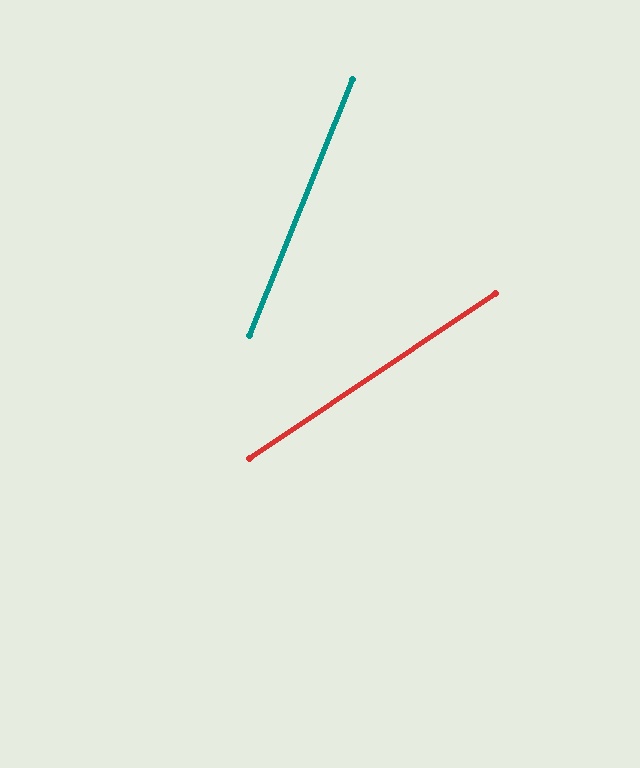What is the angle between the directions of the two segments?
Approximately 34 degrees.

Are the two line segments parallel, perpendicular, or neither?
Neither parallel nor perpendicular — they differ by about 34°.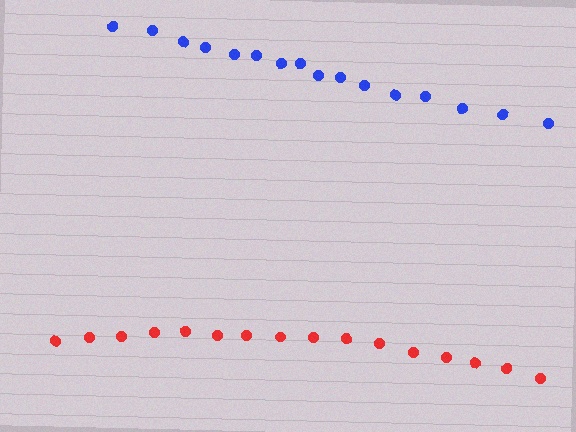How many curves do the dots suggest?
There are 2 distinct paths.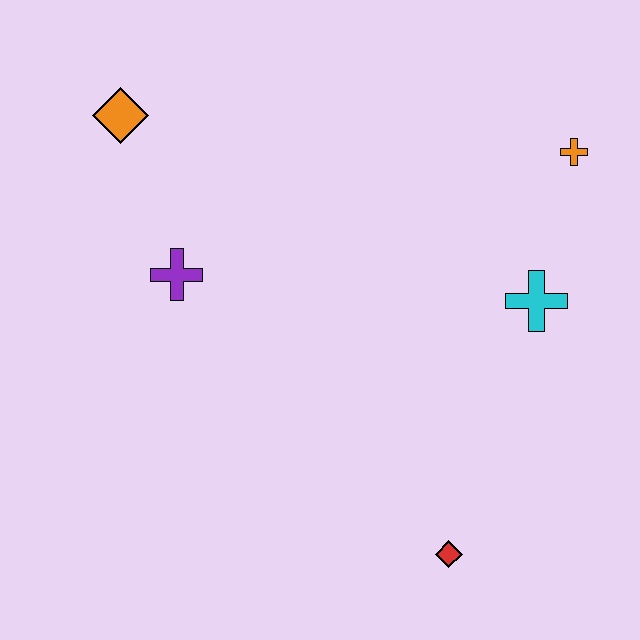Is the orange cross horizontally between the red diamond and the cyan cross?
No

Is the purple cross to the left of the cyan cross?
Yes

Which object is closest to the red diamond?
The cyan cross is closest to the red diamond.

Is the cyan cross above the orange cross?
No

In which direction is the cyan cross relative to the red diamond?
The cyan cross is above the red diamond.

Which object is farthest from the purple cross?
The orange cross is farthest from the purple cross.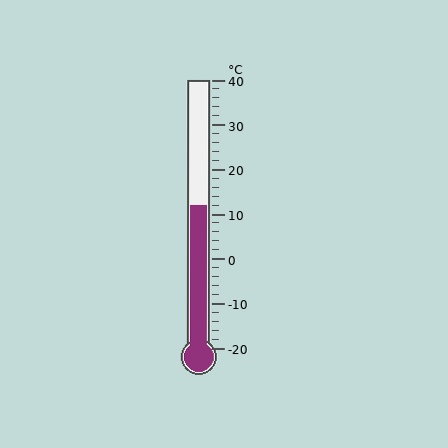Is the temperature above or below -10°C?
The temperature is above -10°C.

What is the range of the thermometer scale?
The thermometer scale ranges from -20°C to 40°C.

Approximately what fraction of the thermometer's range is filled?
The thermometer is filled to approximately 55% of its range.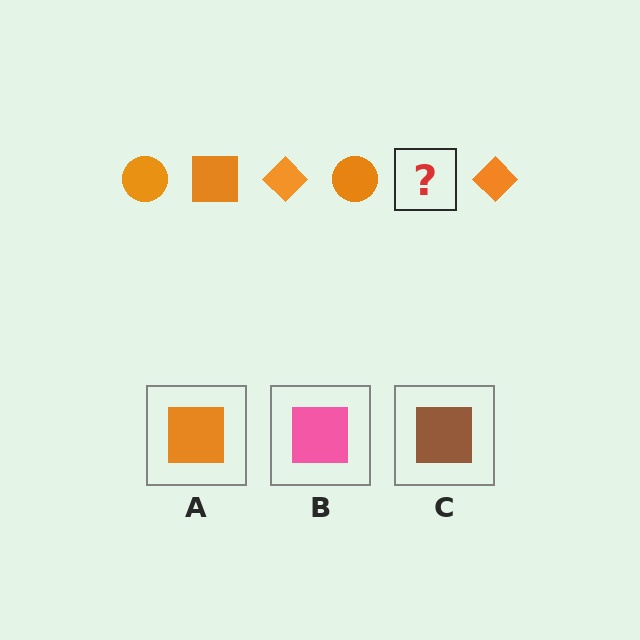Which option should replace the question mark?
Option A.